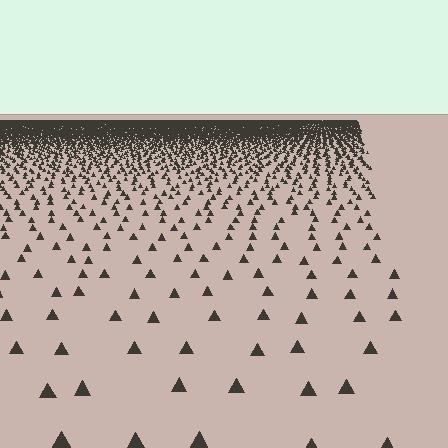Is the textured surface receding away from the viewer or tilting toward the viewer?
The surface is receding away from the viewer. Texture elements get smaller and denser toward the top.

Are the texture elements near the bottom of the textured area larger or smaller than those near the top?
Larger. Near the bottom, elements are closer to the viewer and appear at a bigger on-screen size.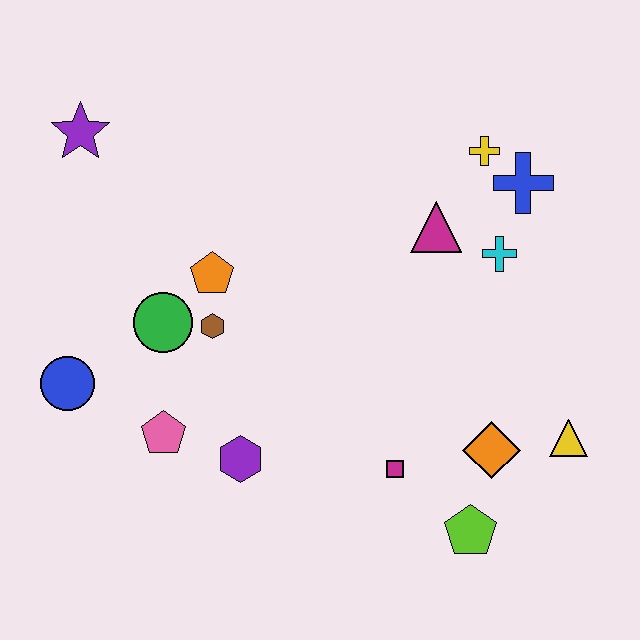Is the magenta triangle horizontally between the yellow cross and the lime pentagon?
No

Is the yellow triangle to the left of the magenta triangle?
No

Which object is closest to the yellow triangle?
The orange diamond is closest to the yellow triangle.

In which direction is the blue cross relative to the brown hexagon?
The blue cross is to the right of the brown hexagon.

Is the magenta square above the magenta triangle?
No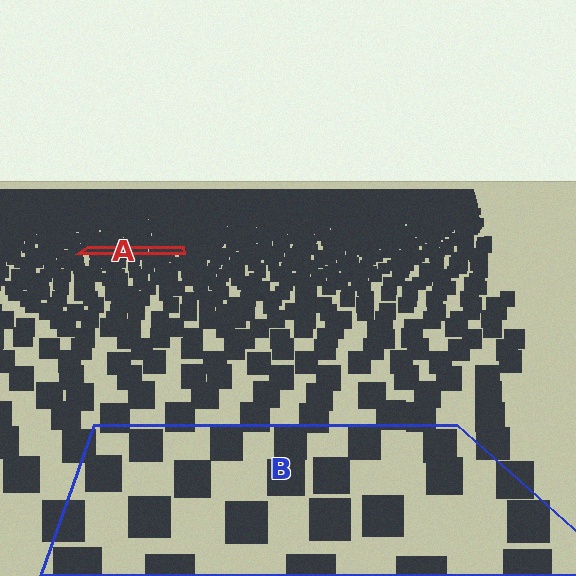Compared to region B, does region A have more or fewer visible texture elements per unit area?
Region A has more texture elements per unit area — they are packed more densely because it is farther away.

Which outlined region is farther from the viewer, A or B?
Region A is farther from the viewer — the texture elements inside it appear smaller and more densely packed.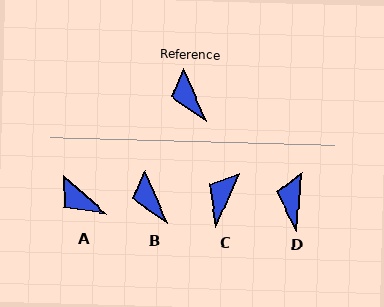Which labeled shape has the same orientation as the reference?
B.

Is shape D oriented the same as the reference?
No, it is off by about 28 degrees.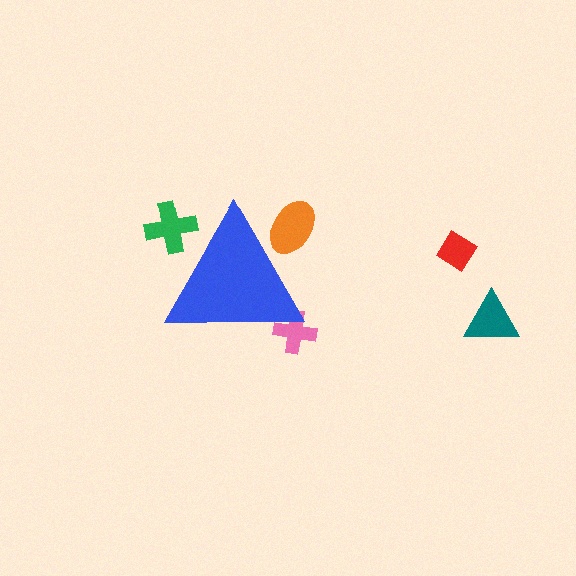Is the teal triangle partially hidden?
No, the teal triangle is fully visible.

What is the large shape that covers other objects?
A blue triangle.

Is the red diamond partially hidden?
No, the red diamond is fully visible.